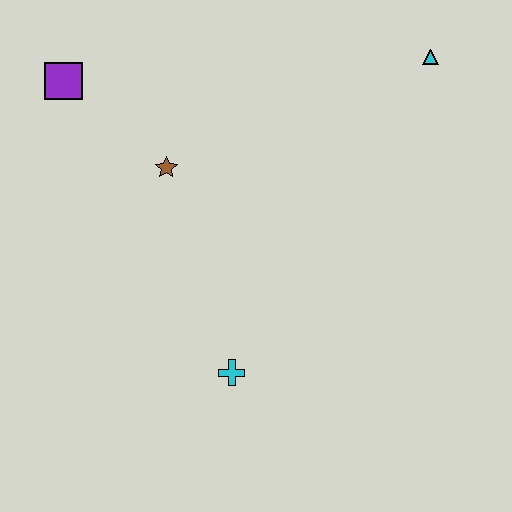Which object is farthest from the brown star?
The cyan triangle is farthest from the brown star.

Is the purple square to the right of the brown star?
No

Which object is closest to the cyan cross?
The brown star is closest to the cyan cross.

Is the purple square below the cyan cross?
No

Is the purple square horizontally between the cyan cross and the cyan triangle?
No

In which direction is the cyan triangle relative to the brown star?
The cyan triangle is to the right of the brown star.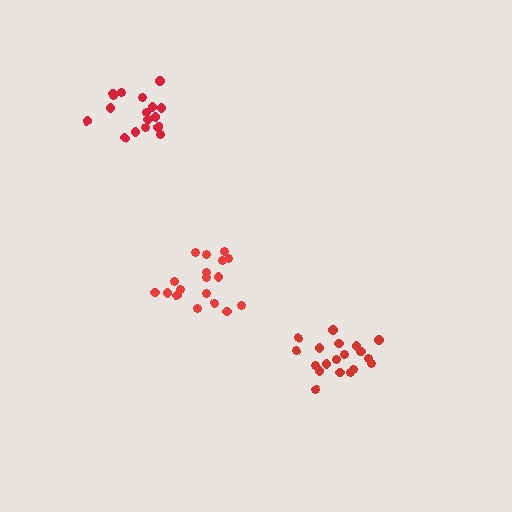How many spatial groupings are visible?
There are 3 spatial groupings.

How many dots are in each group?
Group 1: 17 dots, Group 2: 20 dots, Group 3: 18 dots (55 total).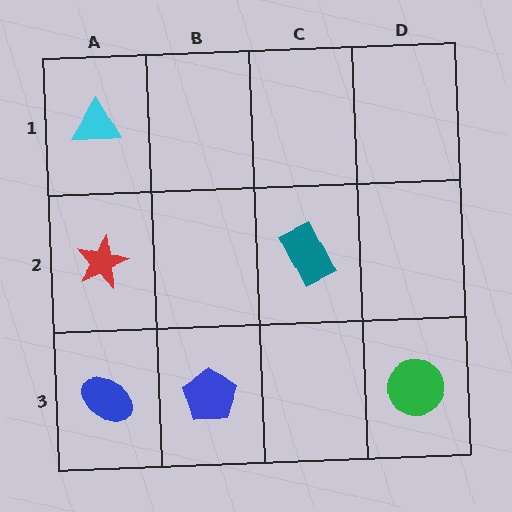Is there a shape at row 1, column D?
No, that cell is empty.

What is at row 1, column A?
A cyan triangle.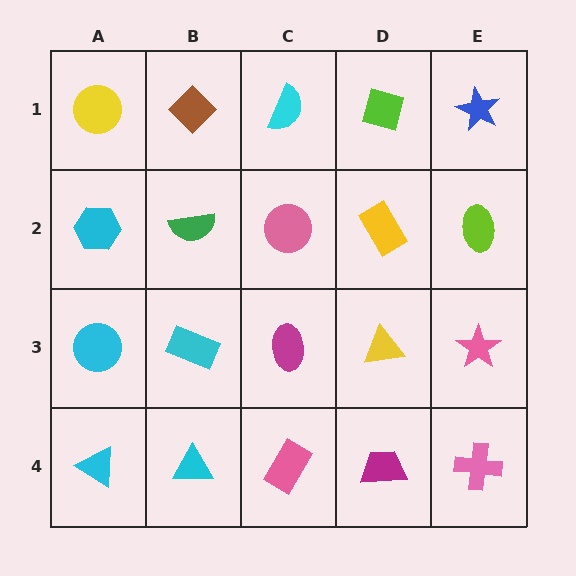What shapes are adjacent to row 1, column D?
A yellow rectangle (row 2, column D), a cyan semicircle (row 1, column C), a blue star (row 1, column E).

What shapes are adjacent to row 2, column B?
A brown diamond (row 1, column B), a cyan rectangle (row 3, column B), a cyan hexagon (row 2, column A), a pink circle (row 2, column C).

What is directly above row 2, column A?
A yellow circle.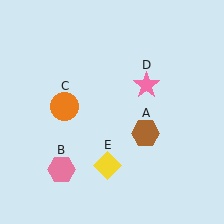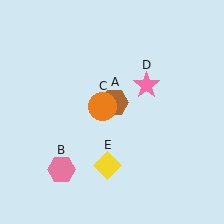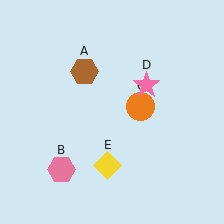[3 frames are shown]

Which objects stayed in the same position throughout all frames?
Pink hexagon (object B) and pink star (object D) and yellow diamond (object E) remained stationary.